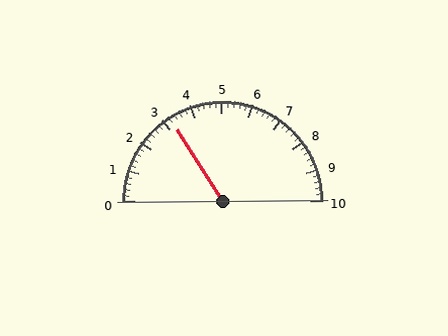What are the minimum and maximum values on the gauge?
The gauge ranges from 0 to 10.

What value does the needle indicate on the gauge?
The needle indicates approximately 3.2.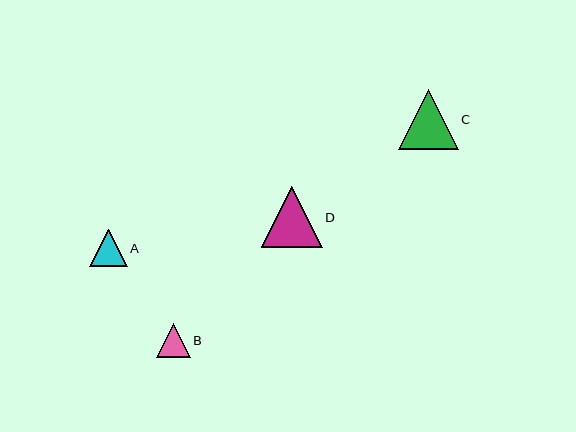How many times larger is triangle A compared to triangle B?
Triangle A is approximately 1.1 times the size of triangle B.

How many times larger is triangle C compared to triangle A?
Triangle C is approximately 1.6 times the size of triangle A.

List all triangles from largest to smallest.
From largest to smallest: D, C, A, B.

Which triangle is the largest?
Triangle D is the largest with a size of approximately 61 pixels.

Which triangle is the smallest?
Triangle B is the smallest with a size of approximately 33 pixels.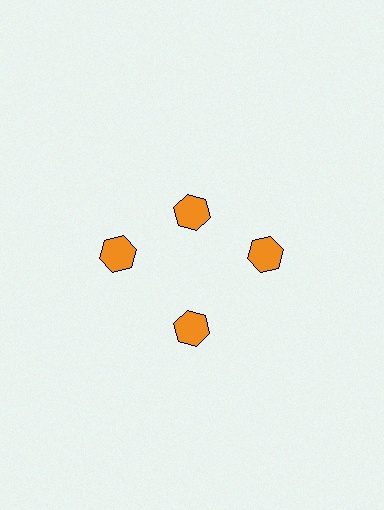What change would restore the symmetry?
The symmetry would be restored by moving it outward, back onto the ring so that all 4 hexagons sit at equal angles and equal distance from the center.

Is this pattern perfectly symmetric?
No. The 4 orange hexagons are arranged in a ring, but one element near the 12 o'clock position is pulled inward toward the center, breaking the 4-fold rotational symmetry.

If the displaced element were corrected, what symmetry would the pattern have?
It would have 4-fold rotational symmetry — the pattern would map onto itself every 90 degrees.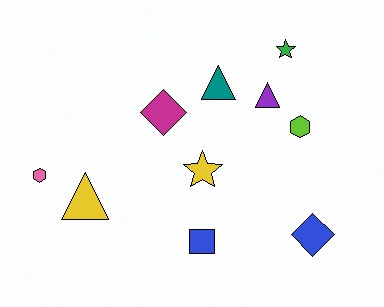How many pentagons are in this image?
There are no pentagons.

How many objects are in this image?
There are 10 objects.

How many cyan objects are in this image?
There are no cyan objects.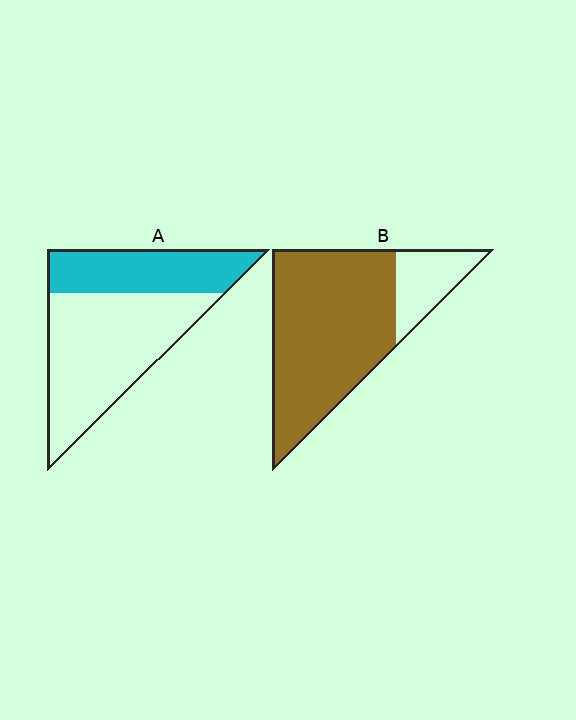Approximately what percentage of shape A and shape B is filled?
A is approximately 35% and B is approximately 80%.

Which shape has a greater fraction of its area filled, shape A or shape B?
Shape B.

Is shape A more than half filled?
No.